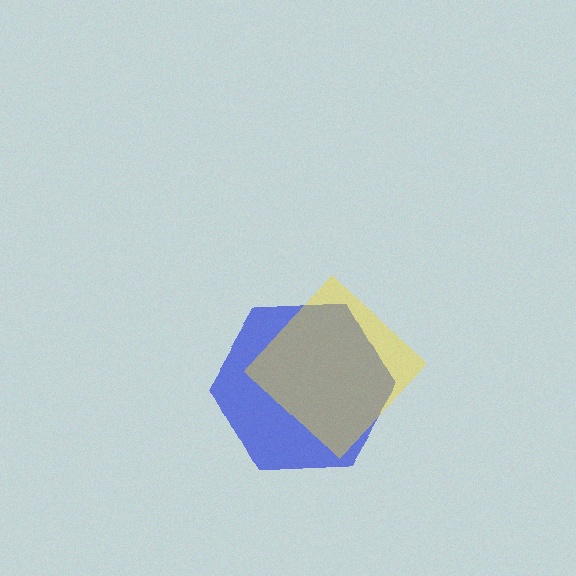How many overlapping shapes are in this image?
There are 2 overlapping shapes in the image.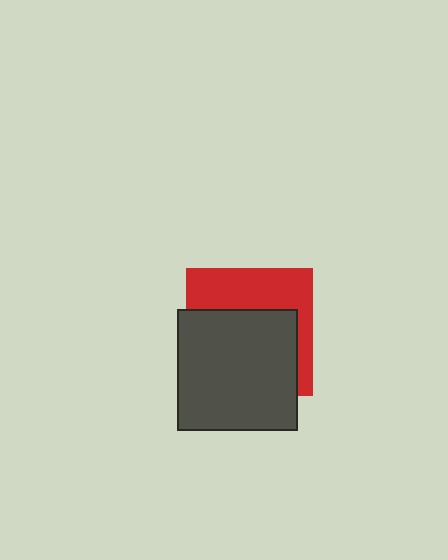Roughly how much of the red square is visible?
A small part of it is visible (roughly 41%).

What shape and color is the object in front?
The object in front is a dark gray square.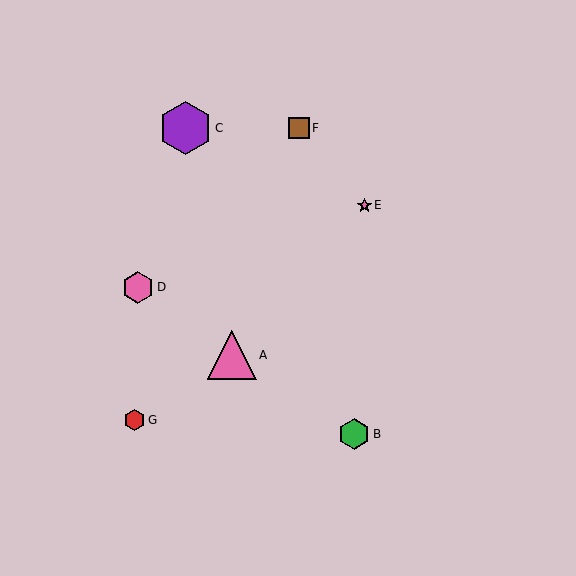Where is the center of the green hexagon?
The center of the green hexagon is at (354, 434).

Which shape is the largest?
The purple hexagon (labeled C) is the largest.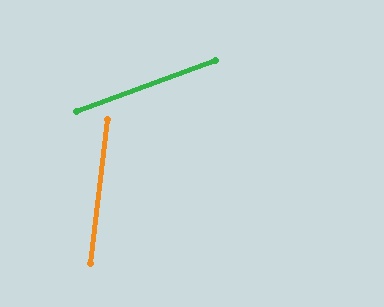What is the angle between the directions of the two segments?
Approximately 63 degrees.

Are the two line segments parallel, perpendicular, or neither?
Neither parallel nor perpendicular — they differ by about 63°.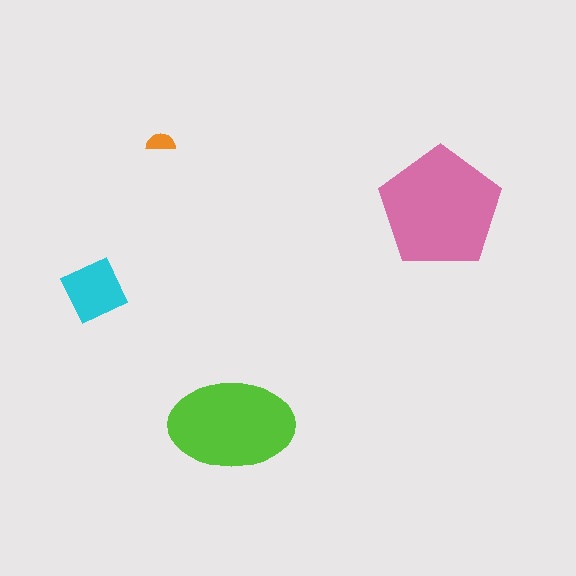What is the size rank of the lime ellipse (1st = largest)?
2nd.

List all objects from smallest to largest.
The orange semicircle, the cyan square, the lime ellipse, the pink pentagon.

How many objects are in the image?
There are 4 objects in the image.